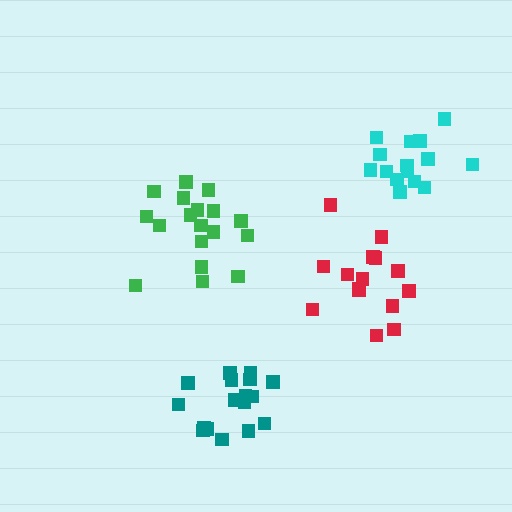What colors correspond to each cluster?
The clusters are colored: teal, green, red, cyan.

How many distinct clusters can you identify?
There are 4 distinct clusters.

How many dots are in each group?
Group 1: 17 dots, Group 2: 18 dots, Group 3: 15 dots, Group 4: 15 dots (65 total).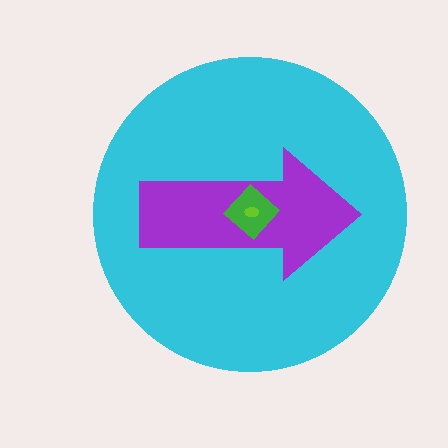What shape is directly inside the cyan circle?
The purple arrow.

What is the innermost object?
The lime ellipse.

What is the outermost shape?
The cyan circle.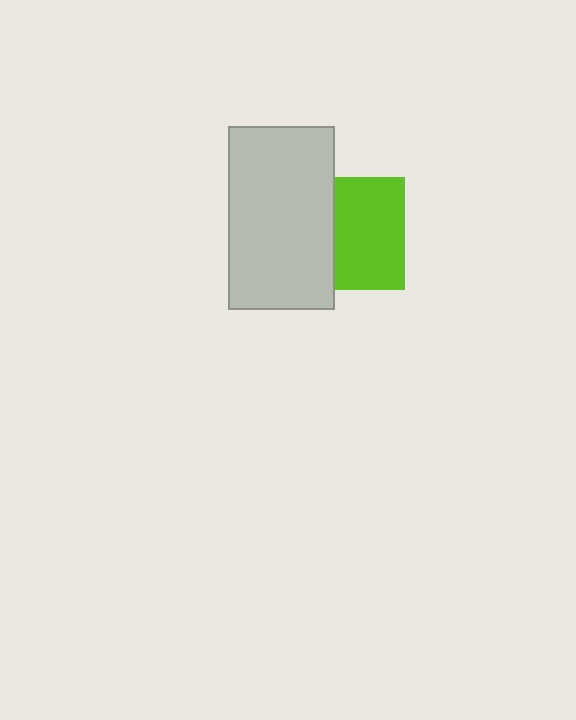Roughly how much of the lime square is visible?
About half of it is visible (roughly 61%).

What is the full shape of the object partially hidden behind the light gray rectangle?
The partially hidden object is a lime square.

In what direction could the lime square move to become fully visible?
The lime square could move right. That would shift it out from behind the light gray rectangle entirely.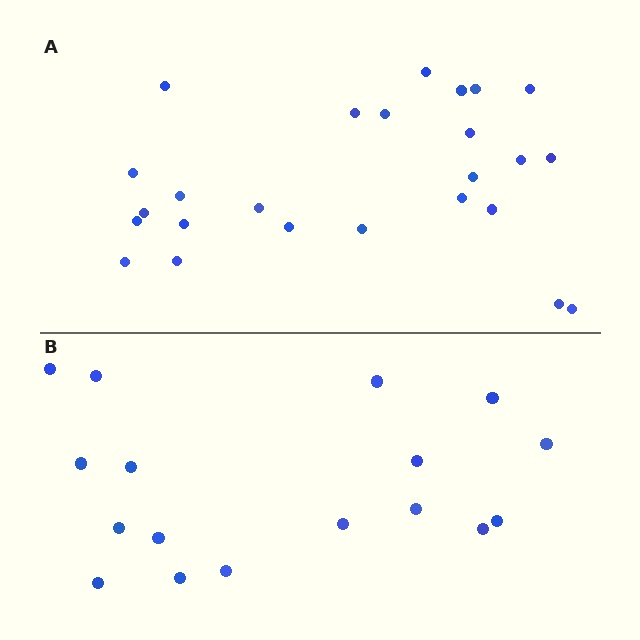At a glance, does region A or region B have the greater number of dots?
Region A (the top region) has more dots.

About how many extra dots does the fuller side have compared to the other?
Region A has roughly 8 or so more dots than region B.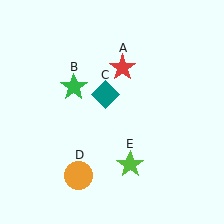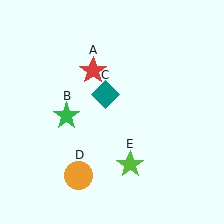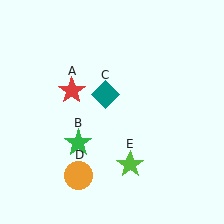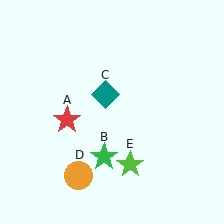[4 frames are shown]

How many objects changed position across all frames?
2 objects changed position: red star (object A), green star (object B).